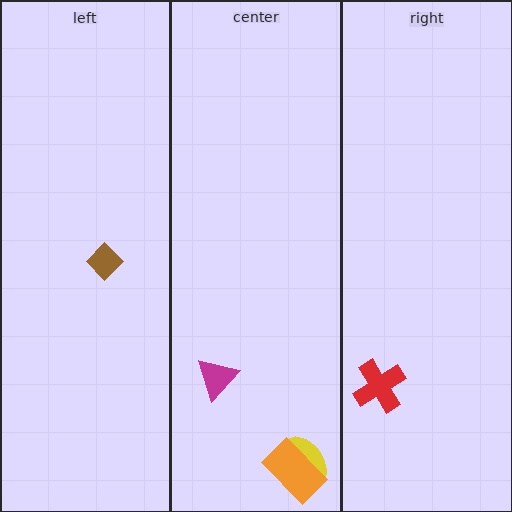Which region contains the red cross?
The right region.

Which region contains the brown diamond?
The left region.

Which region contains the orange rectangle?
The center region.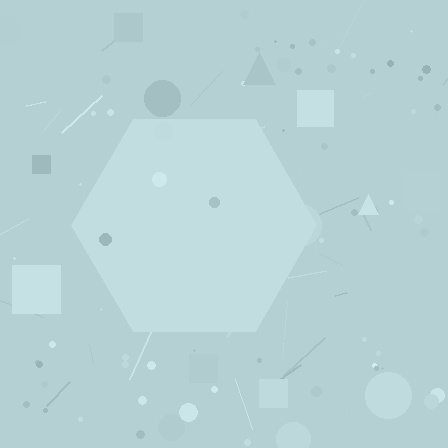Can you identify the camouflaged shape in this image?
The camouflaged shape is a hexagon.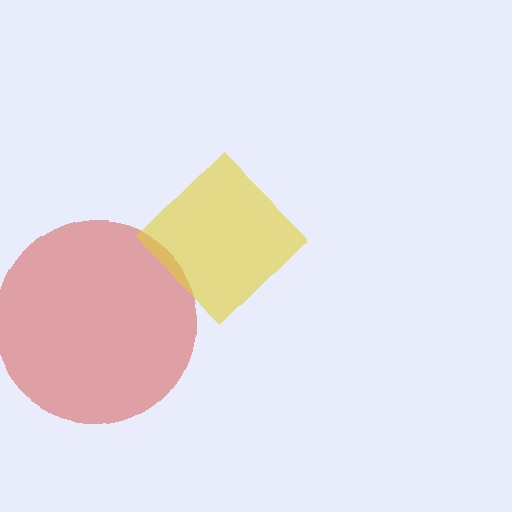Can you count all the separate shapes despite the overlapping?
Yes, there are 2 separate shapes.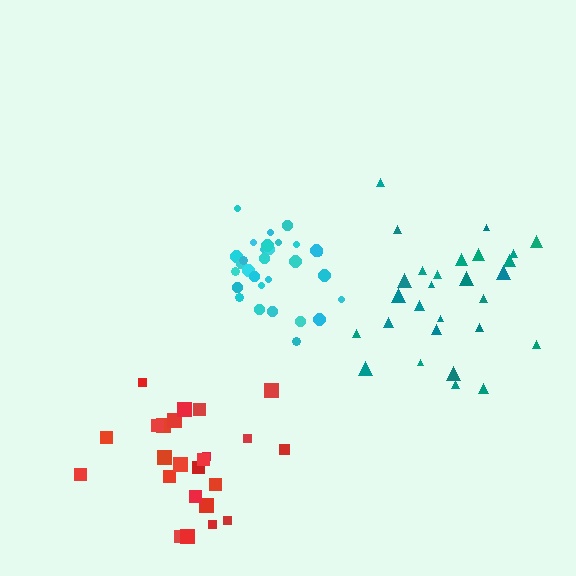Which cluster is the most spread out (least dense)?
Teal.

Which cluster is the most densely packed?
Cyan.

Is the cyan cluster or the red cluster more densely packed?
Cyan.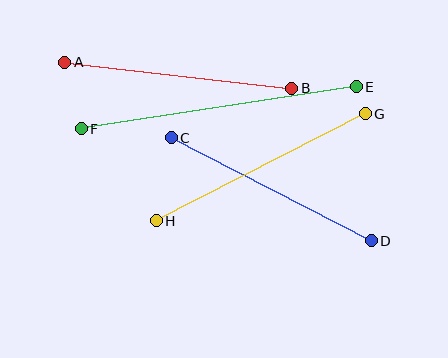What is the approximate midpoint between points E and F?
The midpoint is at approximately (219, 108) pixels.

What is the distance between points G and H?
The distance is approximately 235 pixels.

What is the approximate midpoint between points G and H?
The midpoint is at approximately (261, 167) pixels.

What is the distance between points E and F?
The distance is approximately 278 pixels.